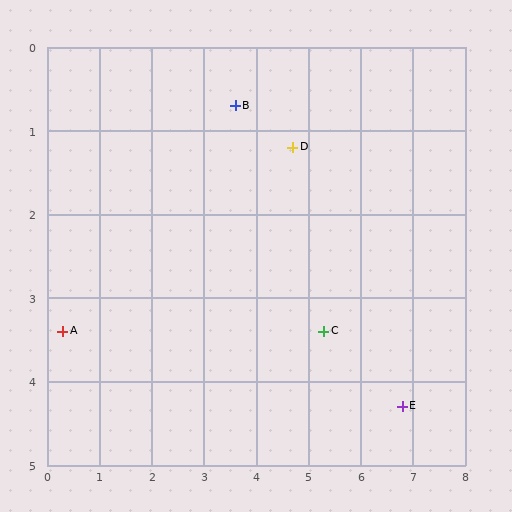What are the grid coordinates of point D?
Point D is at approximately (4.7, 1.2).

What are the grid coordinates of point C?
Point C is at approximately (5.3, 3.4).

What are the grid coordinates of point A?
Point A is at approximately (0.3, 3.4).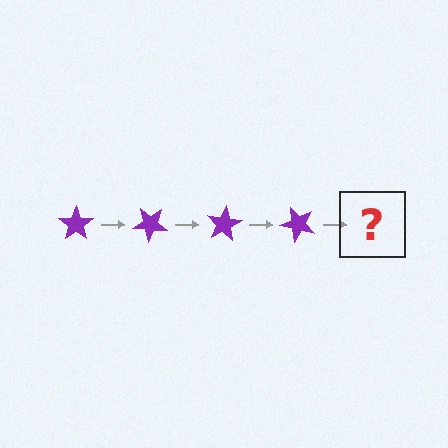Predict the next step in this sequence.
The next step is a purple star rotated 160 degrees.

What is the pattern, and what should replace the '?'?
The pattern is that the star rotates 40 degrees each step. The '?' should be a purple star rotated 160 degrees.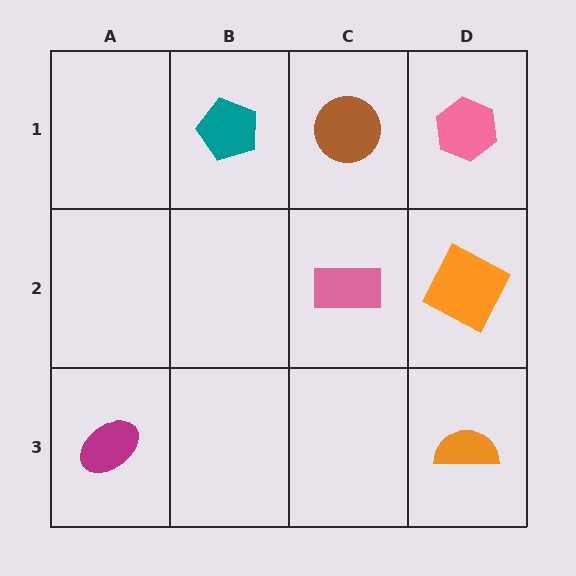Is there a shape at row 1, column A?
No, that cell is empty.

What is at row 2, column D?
An orange square.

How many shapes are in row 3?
2 shapes.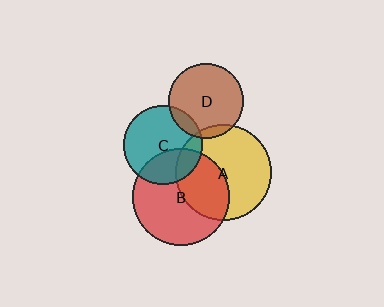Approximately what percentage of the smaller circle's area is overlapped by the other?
Approximately 40%.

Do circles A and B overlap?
Yes.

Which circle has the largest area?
Circle B (red).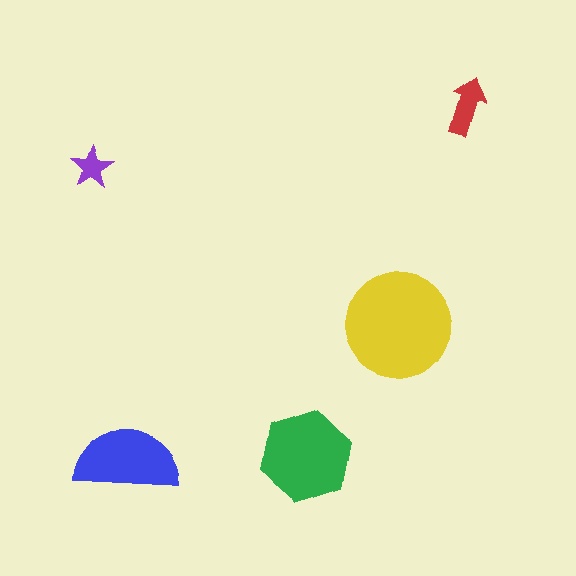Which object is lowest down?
The blue semicircle is bottommost.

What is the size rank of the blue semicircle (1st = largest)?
3rd.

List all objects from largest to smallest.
The yellow circle, the green hexagon, the blue semicircle, the red arrow, the purple star.